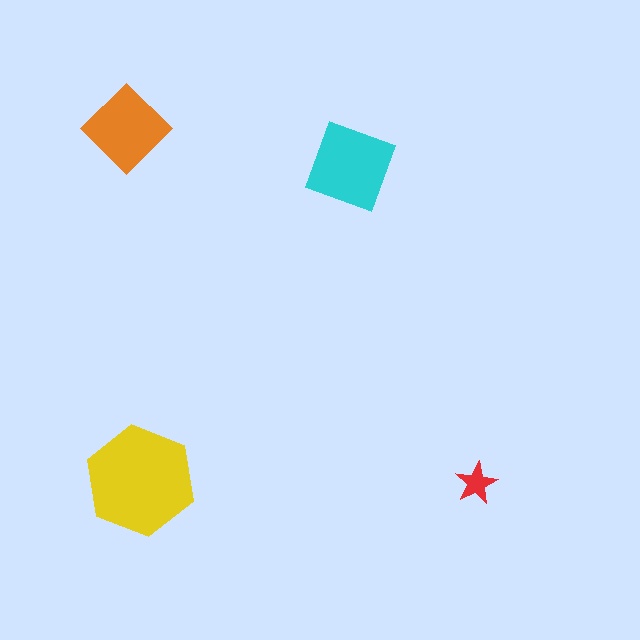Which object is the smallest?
The red star.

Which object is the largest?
The yellow hexagon.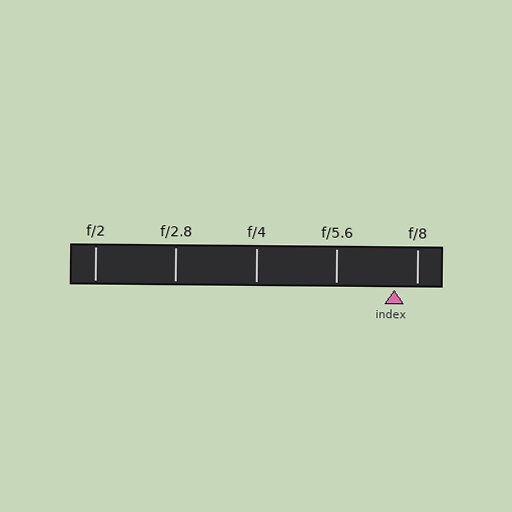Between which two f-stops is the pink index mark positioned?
The index mark is between f/5.6 and f/8.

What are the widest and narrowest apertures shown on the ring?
The widest aperture shown is f/2 and the narrowest is f/8.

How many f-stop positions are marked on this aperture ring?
There are 5 f-stop positions marked.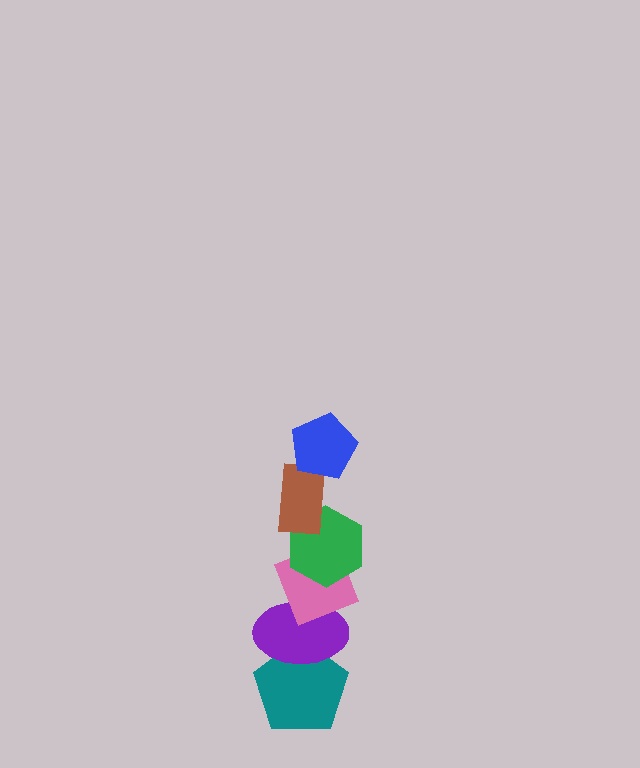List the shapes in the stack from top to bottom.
From top to bottom: the blue pentagon, the brown rectangle, the green hexagon, the pink diamond, the purple ellipse, the teal pentagon.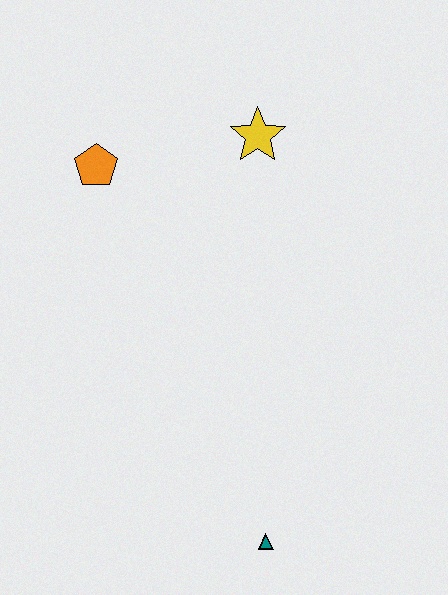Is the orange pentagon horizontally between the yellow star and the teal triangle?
No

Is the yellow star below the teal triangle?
No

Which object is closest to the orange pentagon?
The yellow star is closest to the orange pentagon.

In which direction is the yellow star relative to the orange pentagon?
The yellow star is to the right of the orange pentagon.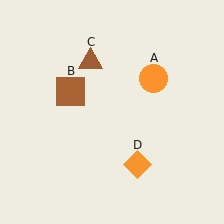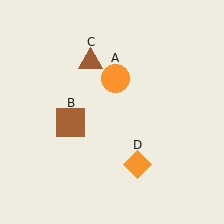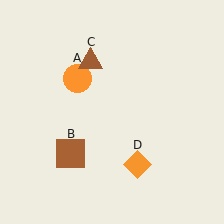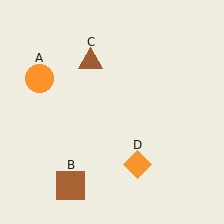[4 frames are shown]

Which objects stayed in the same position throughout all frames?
Brown triangle (object C) and orange diamond (object D) remained stationary.